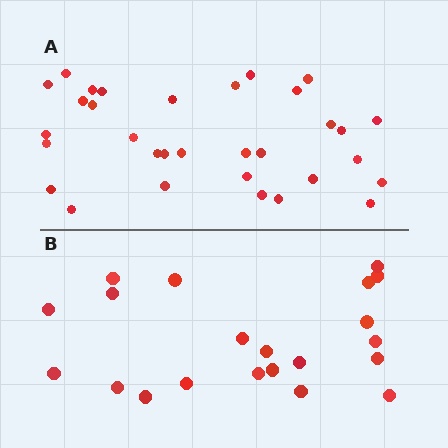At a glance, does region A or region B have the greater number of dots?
Region A (the top region) has more dots.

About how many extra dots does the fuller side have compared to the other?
Region A has roughly 12 or so more dots than region B.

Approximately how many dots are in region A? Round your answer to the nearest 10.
About 30 dots. (The exact count is 32, which rounds to 30.)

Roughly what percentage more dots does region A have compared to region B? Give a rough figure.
About 50% more.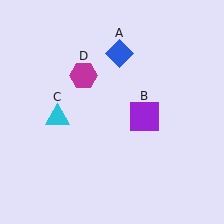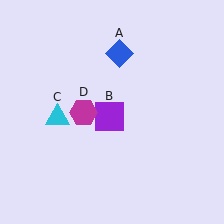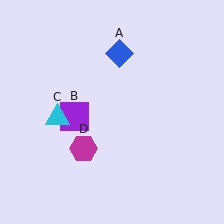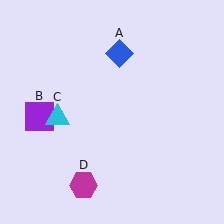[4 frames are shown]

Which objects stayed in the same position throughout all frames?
Blue diamond (object A) and cyan triangle (object C) remained stationary.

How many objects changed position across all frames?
2 objects changed position: purple square (object B), magenta hexagon (object D).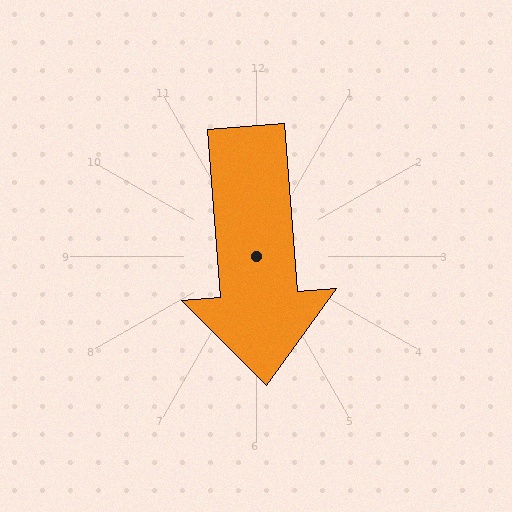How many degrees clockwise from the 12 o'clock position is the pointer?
Approximately 176 degrees.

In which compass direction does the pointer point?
South.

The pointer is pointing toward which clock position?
Roughly 6 o'clock.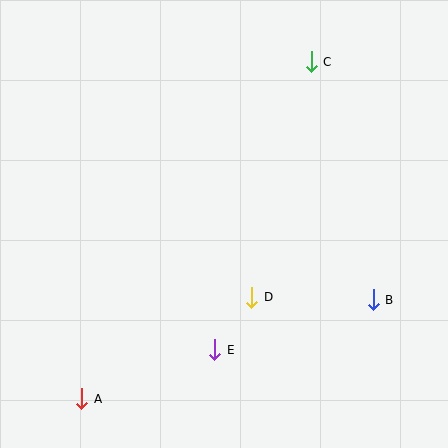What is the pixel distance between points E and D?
The distance between E and D is 64 pixels.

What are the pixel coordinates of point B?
Point B is at (373, 300).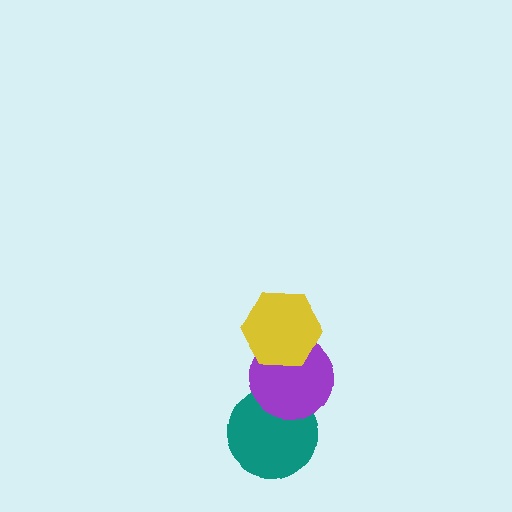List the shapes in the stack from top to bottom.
From top to bottom: the yellow hexagon, the purple circle, the teal circle.